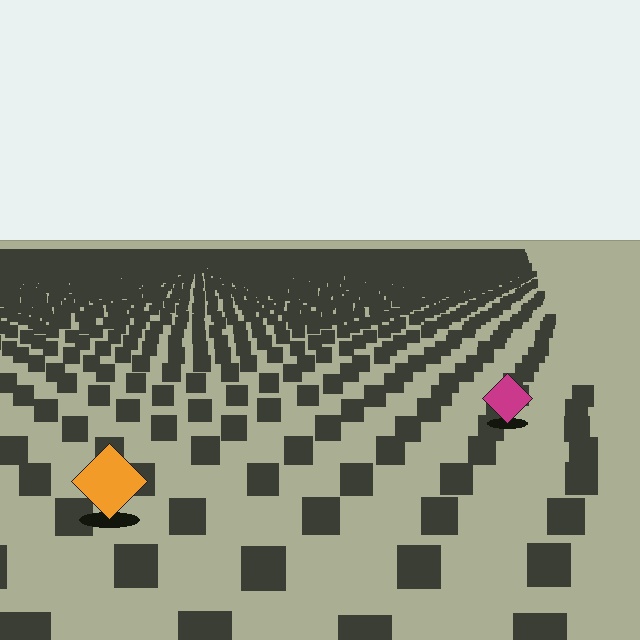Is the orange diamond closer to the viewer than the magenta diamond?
Yes. The orange diamond is closer — you can tell from the texture gradient: the ground texture is coarser near it.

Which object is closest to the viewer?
The orange diamond is closest. The texture marks near it are larger and more spread out.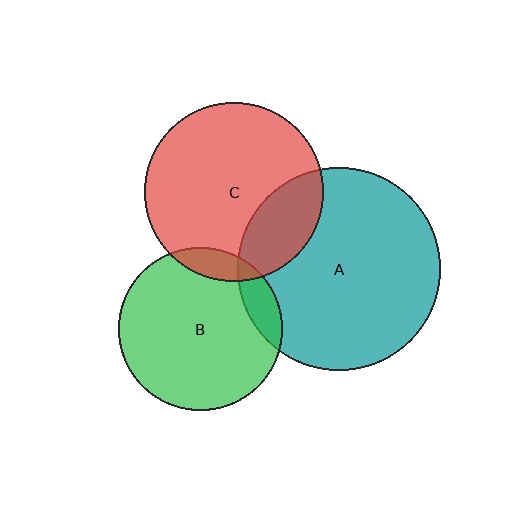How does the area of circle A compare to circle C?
Approximately 1.3 times.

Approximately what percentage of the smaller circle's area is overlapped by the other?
Approximately 25%.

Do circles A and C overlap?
Yes.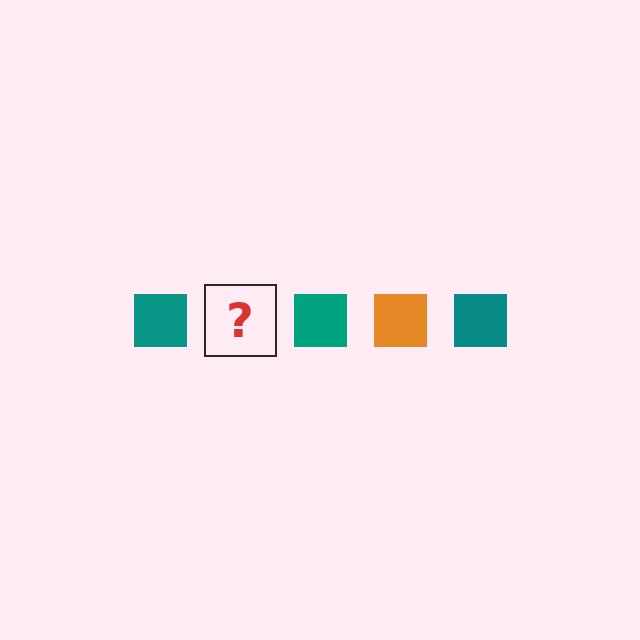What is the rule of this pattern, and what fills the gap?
The rule is that the pattern cycles through teal, orange squares. The gap should be filled with an orange square.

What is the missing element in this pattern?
The missing element is an orange square.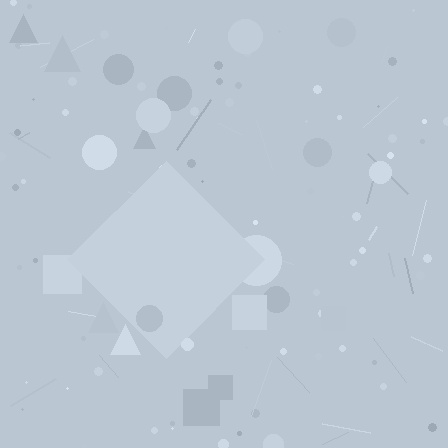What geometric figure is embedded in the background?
A diamond is embedded in the background.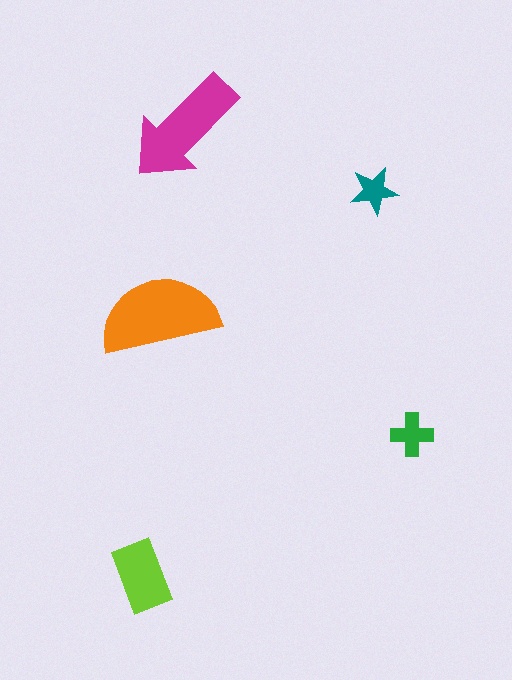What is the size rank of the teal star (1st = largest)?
5th.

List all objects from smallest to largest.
The teal star, the green cross, the lime rectangle, the magenta arrow, the orange semicircle.